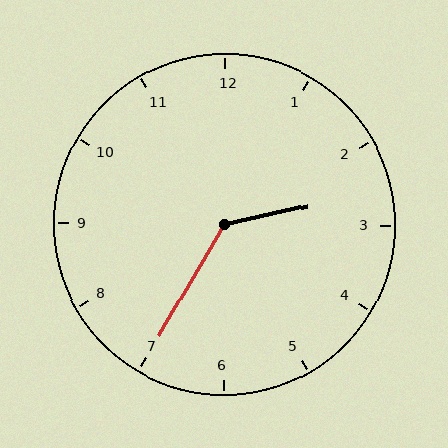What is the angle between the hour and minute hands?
Approximately 132 degrees.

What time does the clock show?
2:35.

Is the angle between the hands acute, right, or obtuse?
It is obtuse.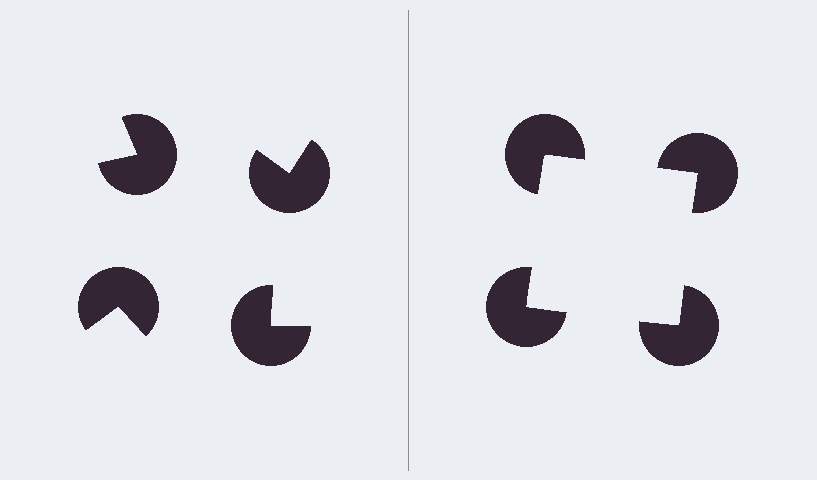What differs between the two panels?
The pac-man discs are positioned identically on both sides; only the wedge orientations differ. On the right they align to a square; on the left they are misaligned.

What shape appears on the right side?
An illusory square.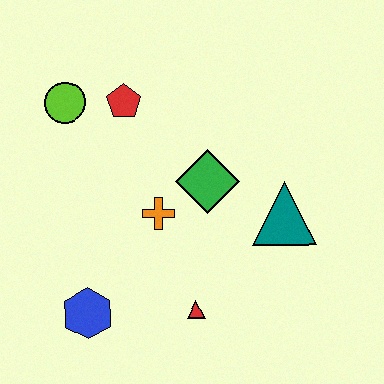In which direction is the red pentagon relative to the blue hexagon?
The red pentagon is above the blue hexagon.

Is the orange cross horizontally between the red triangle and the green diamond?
No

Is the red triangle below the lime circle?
Yes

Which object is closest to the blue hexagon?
The red triangle is closest to the blue hexagon.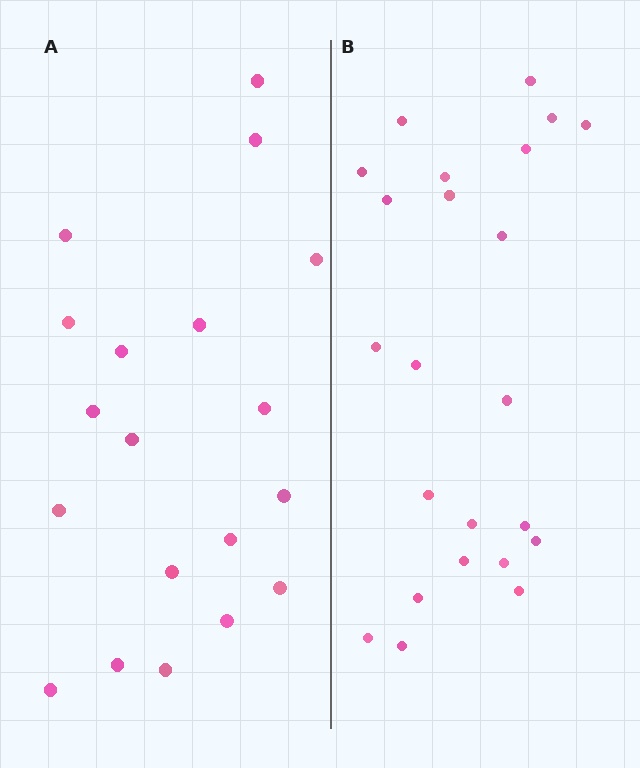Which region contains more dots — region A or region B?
Region B (the right region) has more dots.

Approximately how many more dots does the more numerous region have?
Region B has about 4 more dots than region A.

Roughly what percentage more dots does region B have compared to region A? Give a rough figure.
About 20% more.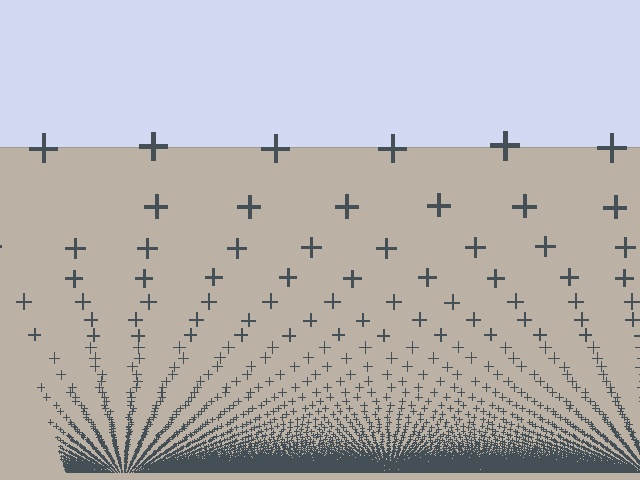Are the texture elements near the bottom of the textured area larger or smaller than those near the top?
Smaller. The gradient is inverted — elements near the bottom are smaller and denser.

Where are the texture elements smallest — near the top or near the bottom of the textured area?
Near the bottom.